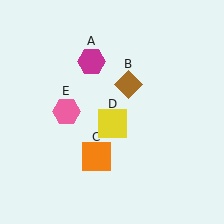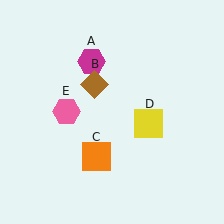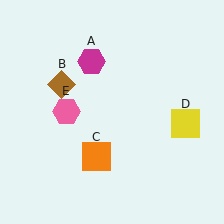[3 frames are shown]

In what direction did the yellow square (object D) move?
The yellow square (object D) moved right.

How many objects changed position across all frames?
2 objects changed position: brown diamond (object B), yellow square (object D).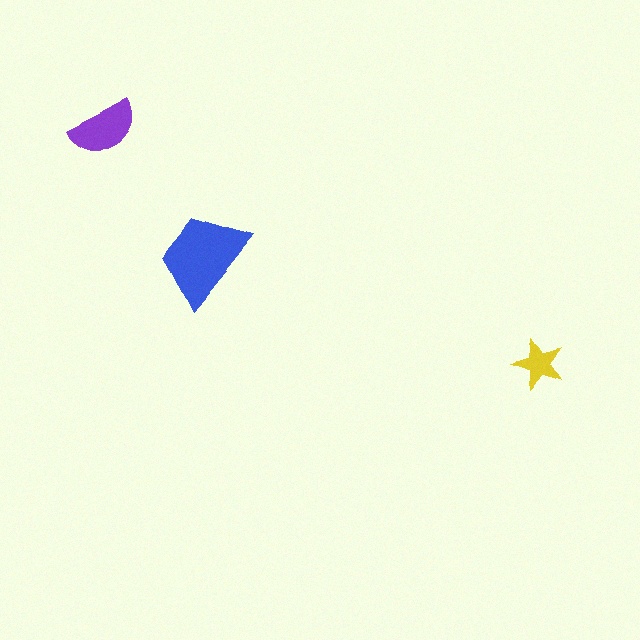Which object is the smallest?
The yellow star.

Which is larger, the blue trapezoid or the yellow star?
The blue trapezoid.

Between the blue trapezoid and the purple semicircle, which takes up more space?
The blue trapezoid.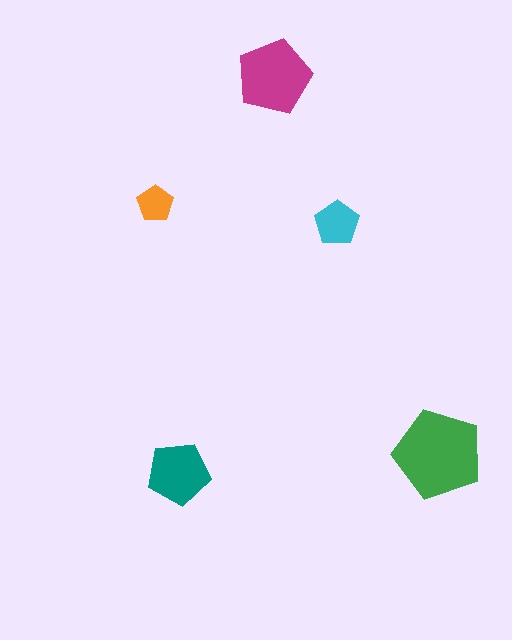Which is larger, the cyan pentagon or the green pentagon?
The green one.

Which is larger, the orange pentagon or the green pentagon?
The green one.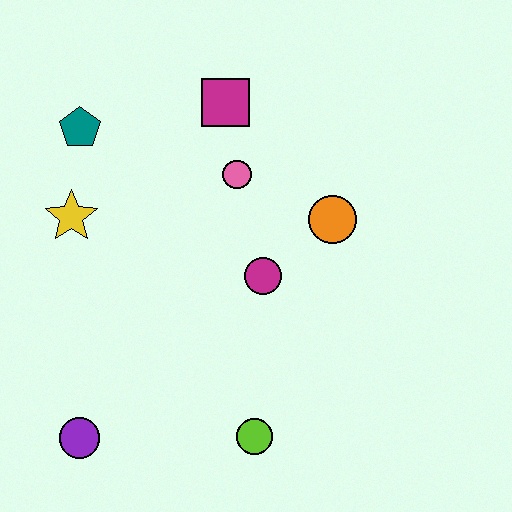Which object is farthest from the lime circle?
The teal pentagon is farthest from the lime circle.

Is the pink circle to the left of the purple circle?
No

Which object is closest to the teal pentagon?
The yellow star is closest to the teal pentagon.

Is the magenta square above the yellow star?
Yes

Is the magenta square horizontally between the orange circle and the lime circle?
No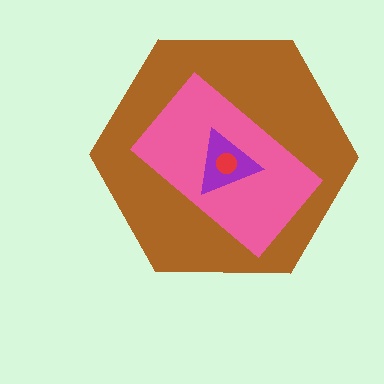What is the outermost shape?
The brown hexagon.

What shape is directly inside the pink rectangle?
The purple triangle.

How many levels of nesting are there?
4.